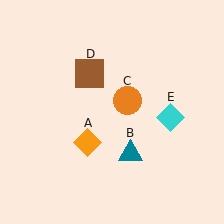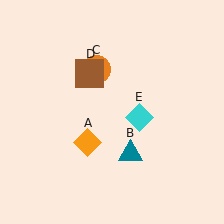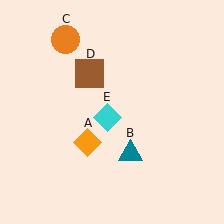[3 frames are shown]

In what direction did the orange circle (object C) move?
The orange circle (object C) moved up and to the left.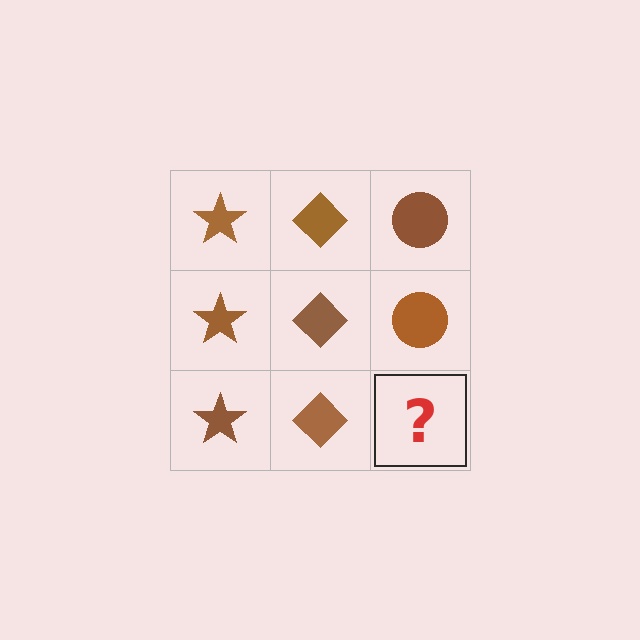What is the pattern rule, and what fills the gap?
The rule is that each column has a consistent shape. The gap should be filled with a brown circle.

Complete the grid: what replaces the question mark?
The question mark should be replaced with a brown circle.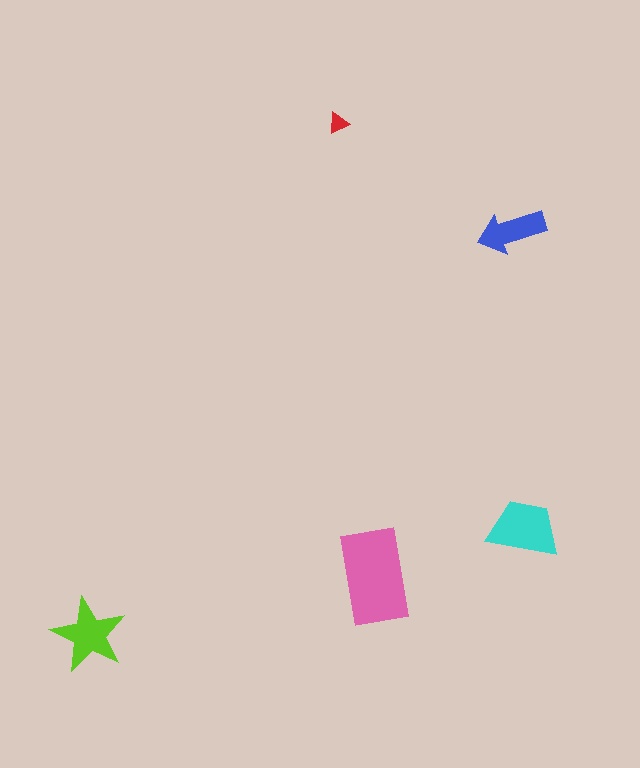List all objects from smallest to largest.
The red triangle, the blue arrow, the lime star, the cyan trapezoid, the pink rectangle.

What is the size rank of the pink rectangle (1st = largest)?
1st.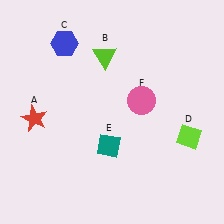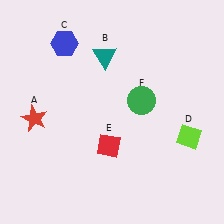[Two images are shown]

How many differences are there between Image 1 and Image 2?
There are 3 differences between the two images.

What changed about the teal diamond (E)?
In Image 1, E is teal. In Image 2, it changed to red.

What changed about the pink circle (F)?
In Image 1, F is pink. In Image 2, it changed to green.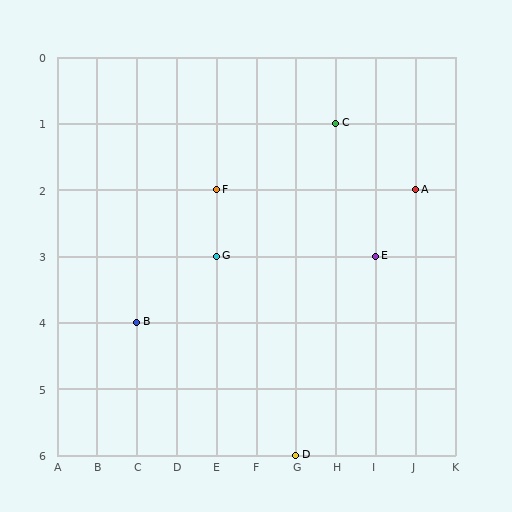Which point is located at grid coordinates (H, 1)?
Point C is at (H, 1).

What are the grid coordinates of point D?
Point D is at grid coordinates (G, 6).